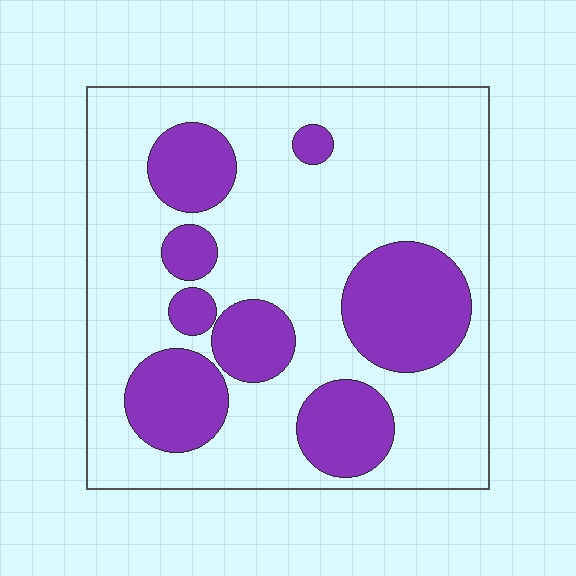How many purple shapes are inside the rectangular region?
8.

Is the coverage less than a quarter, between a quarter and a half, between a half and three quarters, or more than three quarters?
Between a quarter and a half.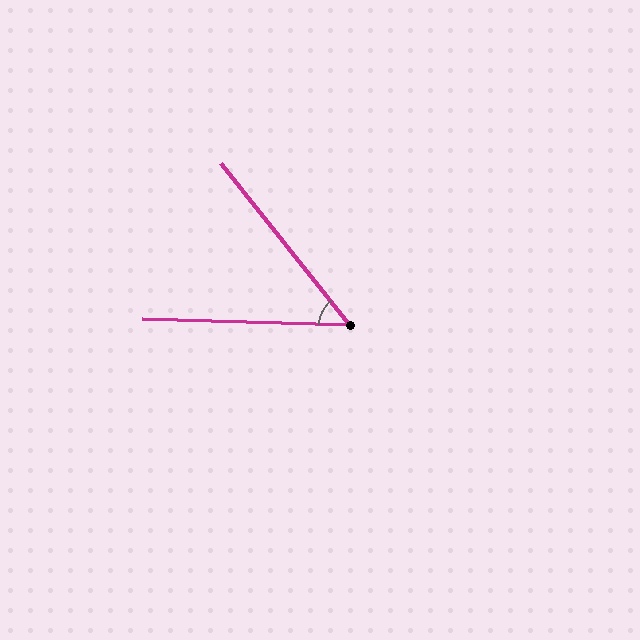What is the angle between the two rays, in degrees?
Approximately 50 degrees.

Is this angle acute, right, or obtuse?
It is acute.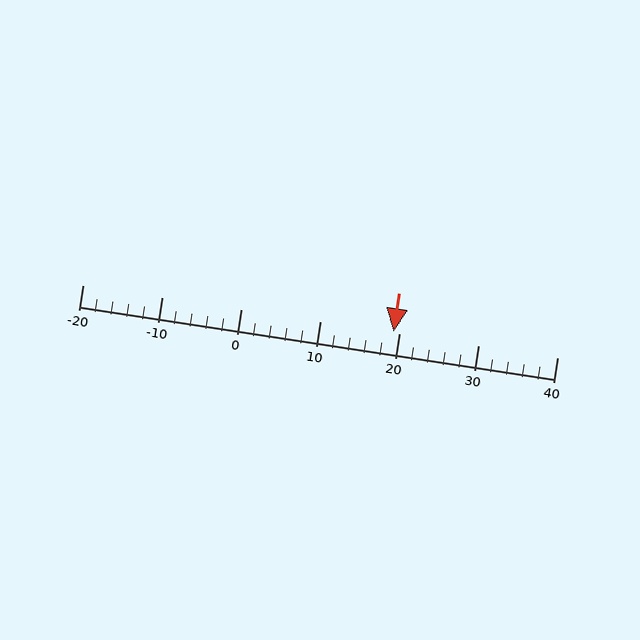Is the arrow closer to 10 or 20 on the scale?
The arrow is closer to 20.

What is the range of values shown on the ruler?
The ruler shows values from -20 to 40.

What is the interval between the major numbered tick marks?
The major tick marks are spaced 10 units apart.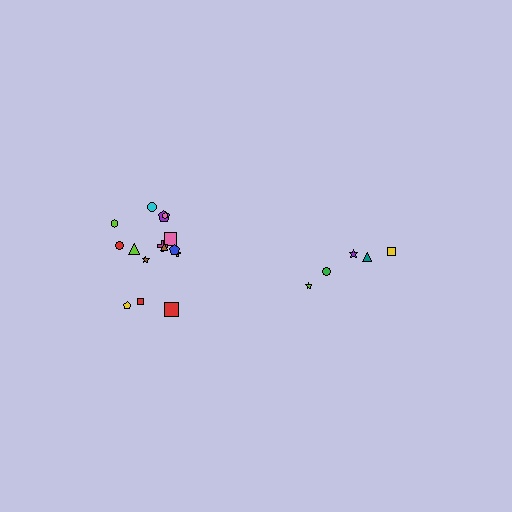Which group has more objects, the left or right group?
The left group.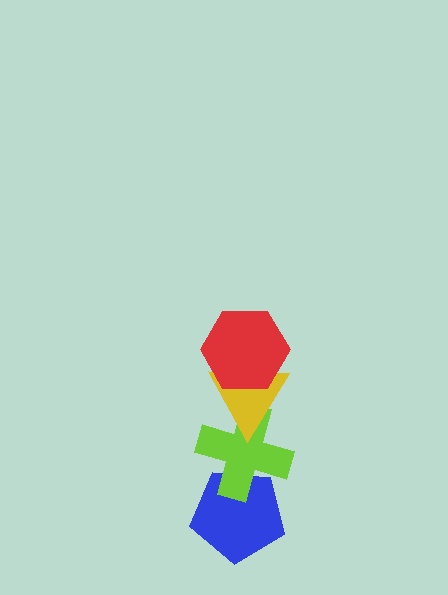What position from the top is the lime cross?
The lime cross is 3rd from the top.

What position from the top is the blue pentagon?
The blue pentagon is 4th from the top.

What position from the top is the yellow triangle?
The yellow triangle is 2nd from the top.